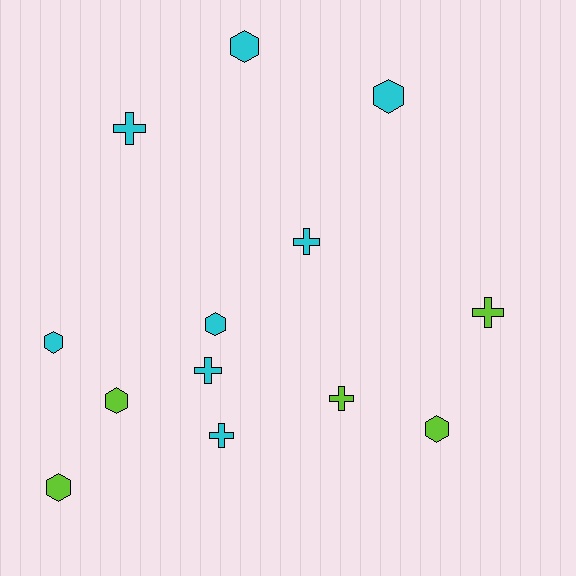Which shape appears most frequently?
Hexagon, with 7 objects.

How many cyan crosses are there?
There are 4 cyan crosses.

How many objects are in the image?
There are 13 objects.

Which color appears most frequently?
Cyan, with 8 objects.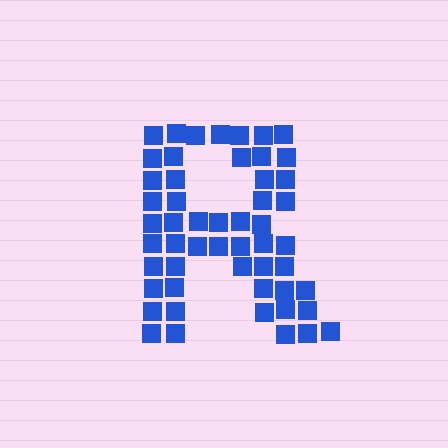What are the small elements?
The small elements are squares.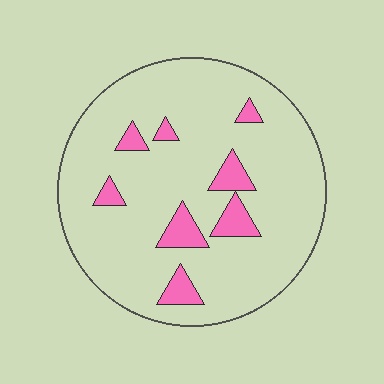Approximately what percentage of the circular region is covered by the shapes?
Approximately 10%.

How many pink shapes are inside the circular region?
8.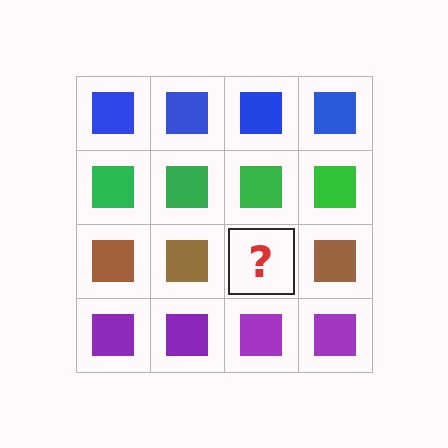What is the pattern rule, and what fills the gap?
The rule is that each row has a consistent color. The gap should be filled with a brown square.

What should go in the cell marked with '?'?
The missing cell should contain a brown square.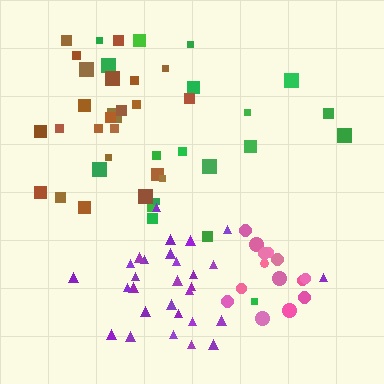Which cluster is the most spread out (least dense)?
Green.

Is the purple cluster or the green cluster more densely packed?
Purple.